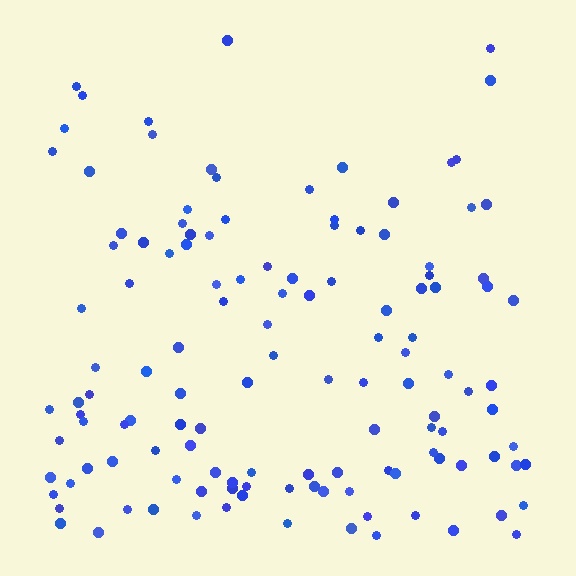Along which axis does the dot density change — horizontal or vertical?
Vertical.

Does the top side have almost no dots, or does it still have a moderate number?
Still a moderate number, just noticeably fewer than the bottom.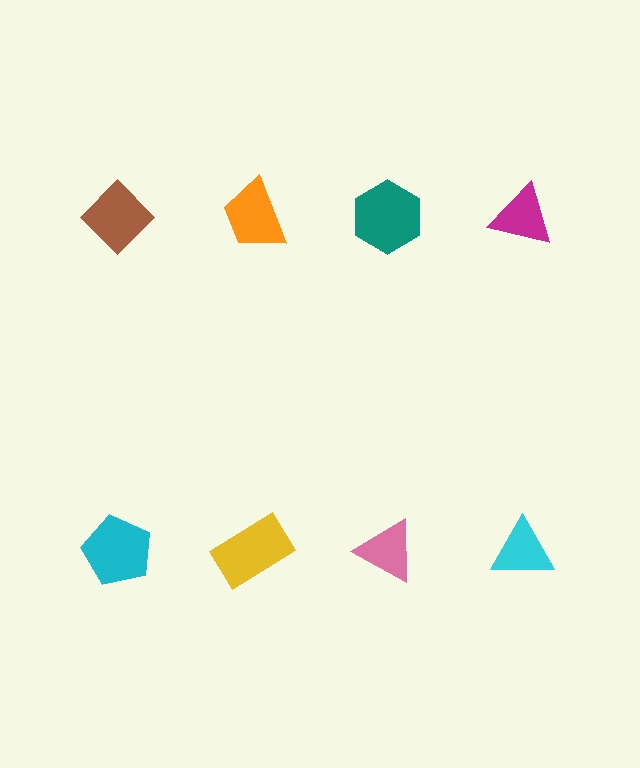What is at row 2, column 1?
A cyan pentagon.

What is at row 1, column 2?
An orange trapezoid.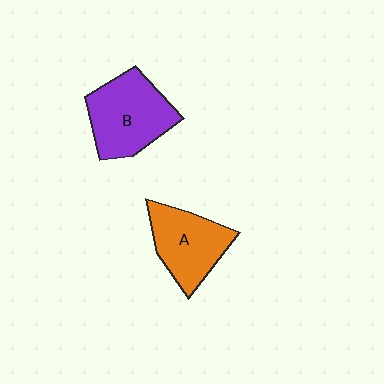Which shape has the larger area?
Shape B (purple).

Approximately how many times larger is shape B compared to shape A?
Approximately 1.2 times.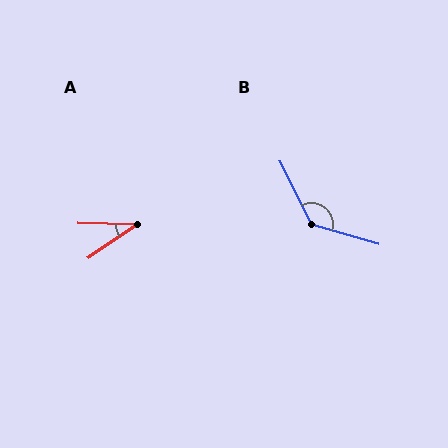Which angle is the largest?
B, at approximately 132 degrees.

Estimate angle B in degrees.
Approximately 132 degrees.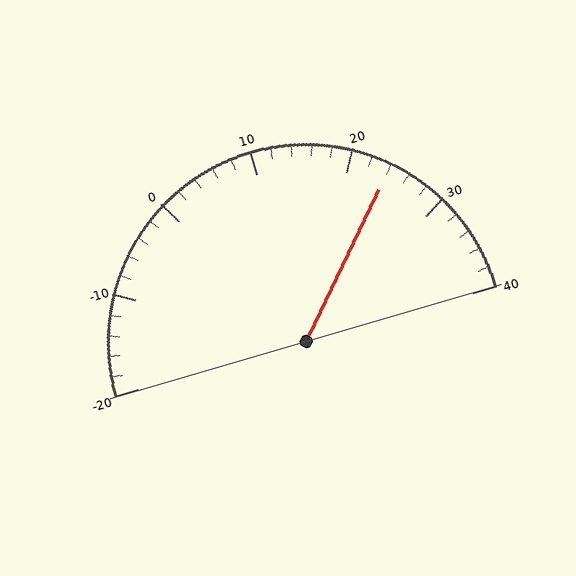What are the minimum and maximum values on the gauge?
The gauge ranges from -20 to 40.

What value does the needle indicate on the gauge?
The needle indicates approximately 24.